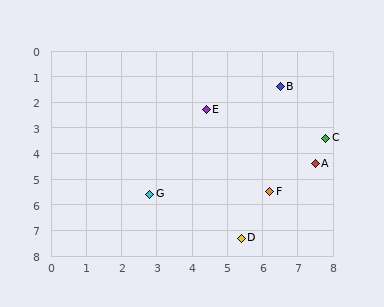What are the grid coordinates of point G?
Point G is at approximately (2.8, 5.6).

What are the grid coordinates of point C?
Point C is at approximately (7.8, 3.4).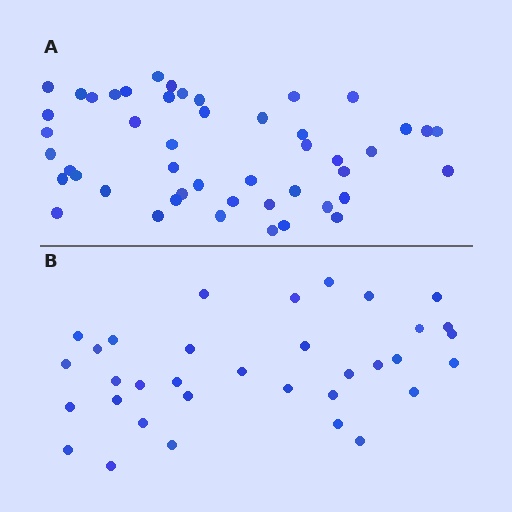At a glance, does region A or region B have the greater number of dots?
Region A (the top region) has more dots.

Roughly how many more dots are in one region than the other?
Region A has approximately 15 more dots than region B.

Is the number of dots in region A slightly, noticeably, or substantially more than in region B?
Region A has noticeably more, but not dramatically so. The ratio is roughly 1.4 to 1.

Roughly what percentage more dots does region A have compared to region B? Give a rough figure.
About 40% more.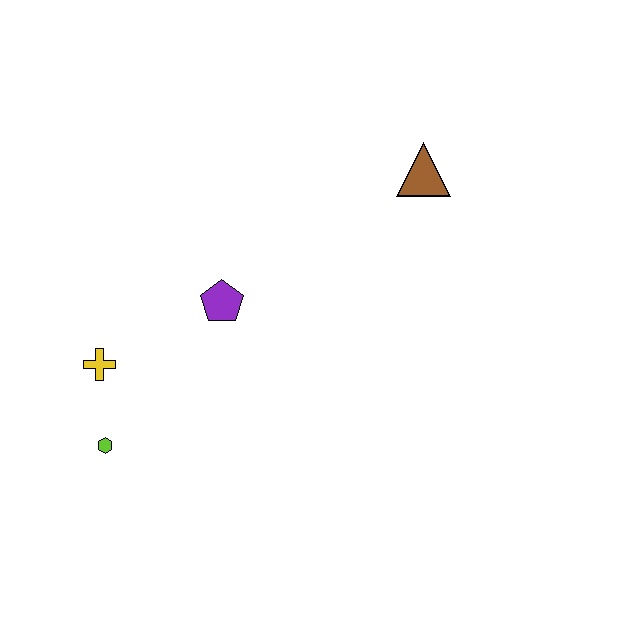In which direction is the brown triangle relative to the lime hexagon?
The brown triangle is to the right of the lime hexagon.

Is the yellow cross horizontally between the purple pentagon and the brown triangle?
No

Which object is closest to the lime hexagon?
The yellow cross is closest to the lime hexagon.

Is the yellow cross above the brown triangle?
No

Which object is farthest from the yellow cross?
The brown triangle is farthest from the yellow cross.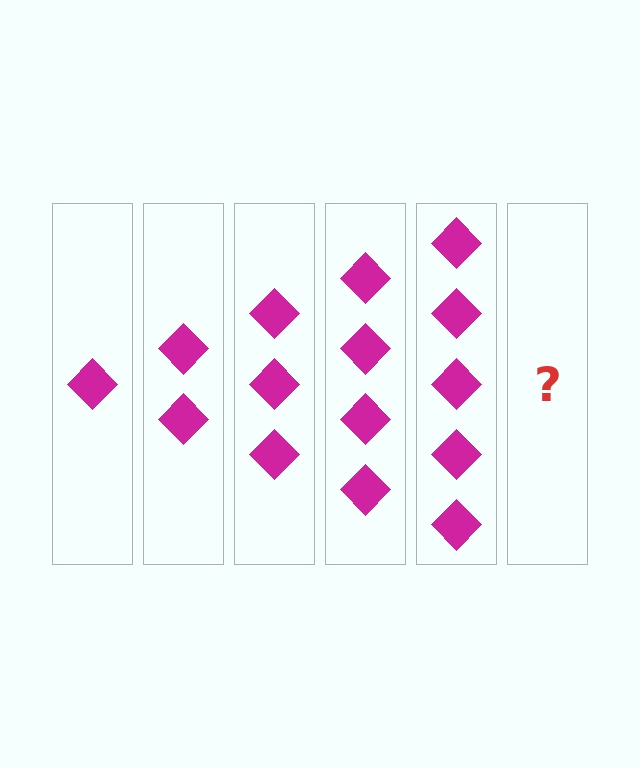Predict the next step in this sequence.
The next step is 6 diamonds.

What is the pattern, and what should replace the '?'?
The pattern is that each step adds one more diamond. The '?' should be 6 diamonds.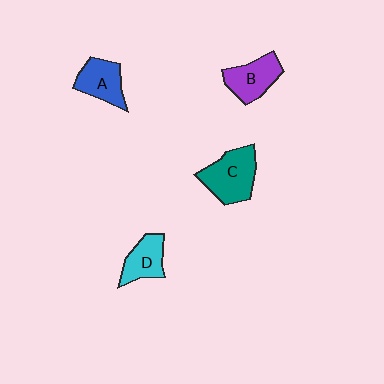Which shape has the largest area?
Shape C (teal).